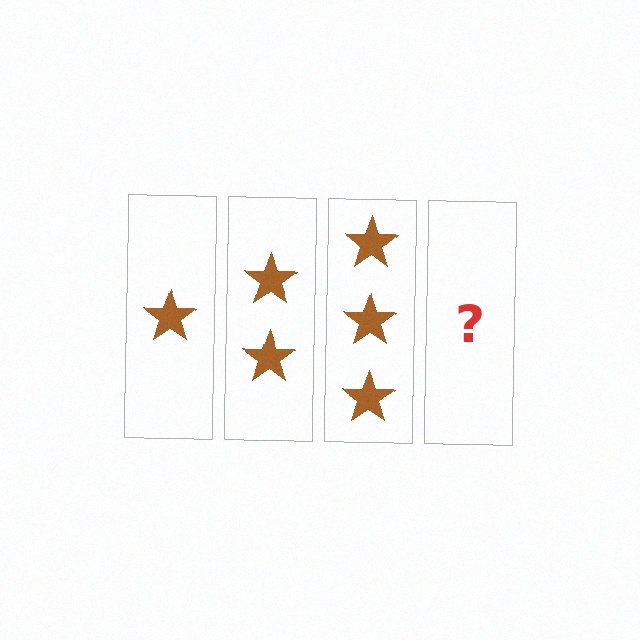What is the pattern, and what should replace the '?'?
The pattern is that each step adds one more star. The '?' should be 4 stars.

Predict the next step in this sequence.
The next step is 4 stars.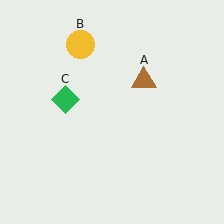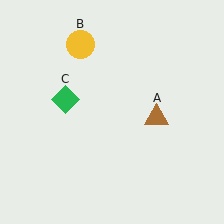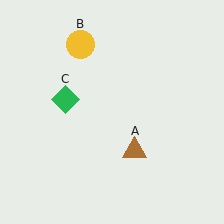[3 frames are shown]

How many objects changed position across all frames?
1 object changed position: brown triangle (object A).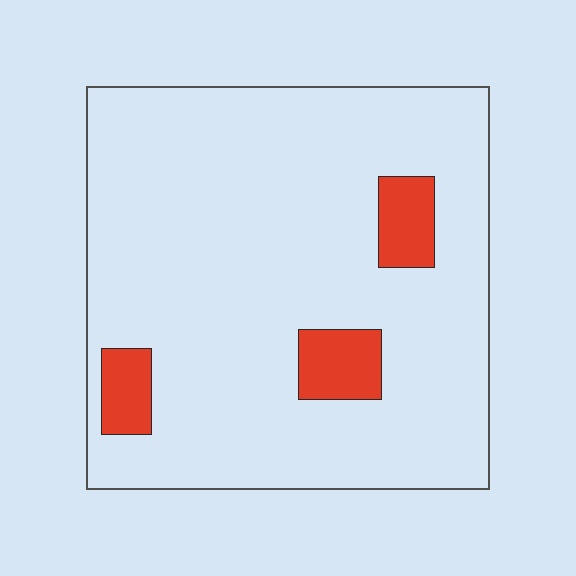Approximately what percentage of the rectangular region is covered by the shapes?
Approximately 10%.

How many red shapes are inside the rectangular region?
3.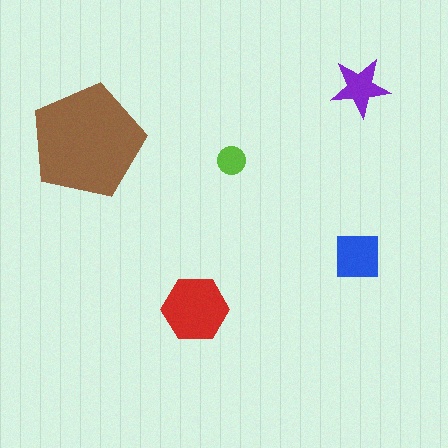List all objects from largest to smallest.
The brown pentagon, the red hexagon, the blue square, the purple star, the lime circle.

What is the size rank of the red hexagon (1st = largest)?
2nd.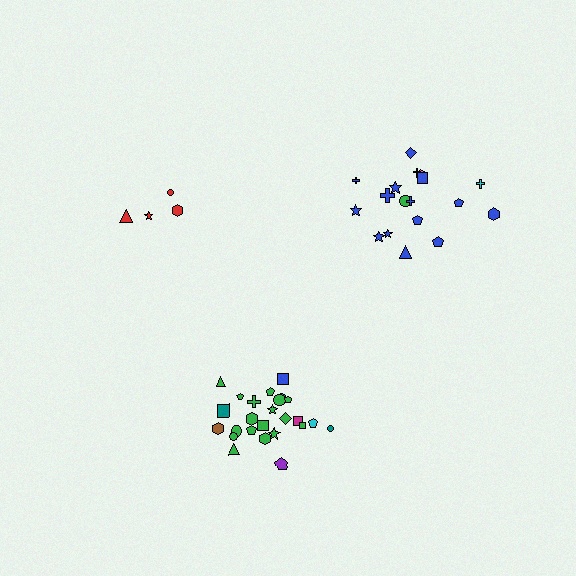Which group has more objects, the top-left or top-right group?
The top-right group.